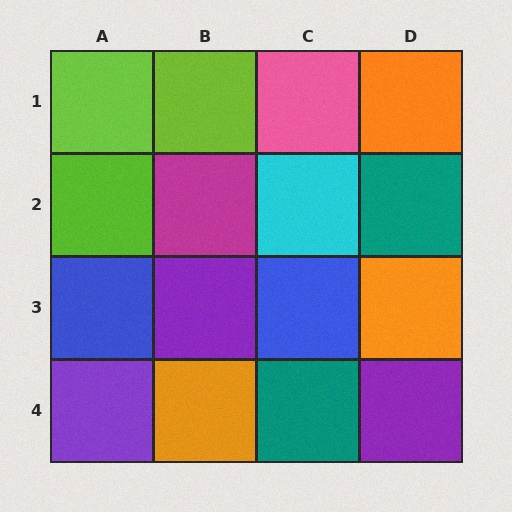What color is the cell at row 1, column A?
Lime.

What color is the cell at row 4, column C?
Teal.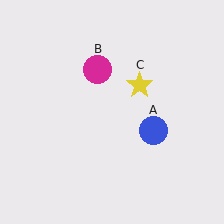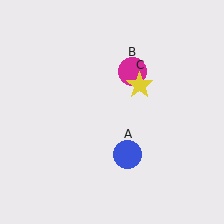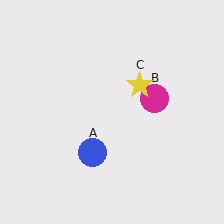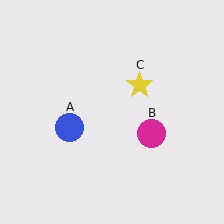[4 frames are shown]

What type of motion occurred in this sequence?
The blue circle (object A), magenta circle (object B) rotated clockwise around the center of the scene.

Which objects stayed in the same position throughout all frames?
Yellow star (object C) remained stationary.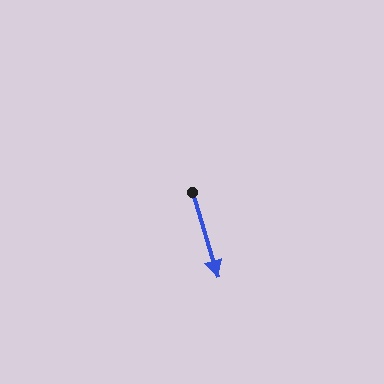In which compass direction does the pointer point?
South.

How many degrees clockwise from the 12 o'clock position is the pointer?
Approximately 163 degrees.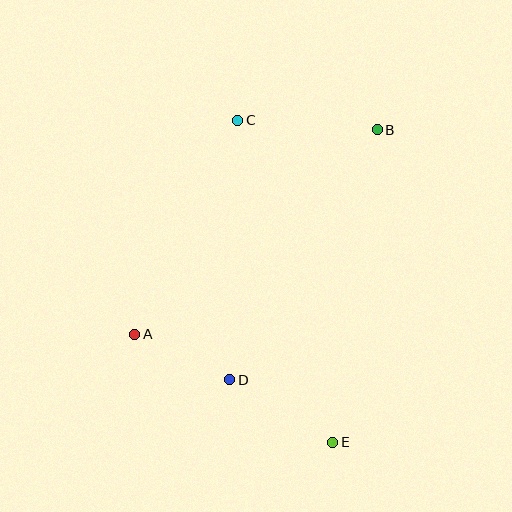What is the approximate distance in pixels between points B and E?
The distance between B and E is approximately 316 pixels.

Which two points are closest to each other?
Points A and D are closest to each other.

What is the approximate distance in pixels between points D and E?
The distance between D and E is approximately 120 pixels.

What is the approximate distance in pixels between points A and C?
The distance between A and C is approximately 238 pixels.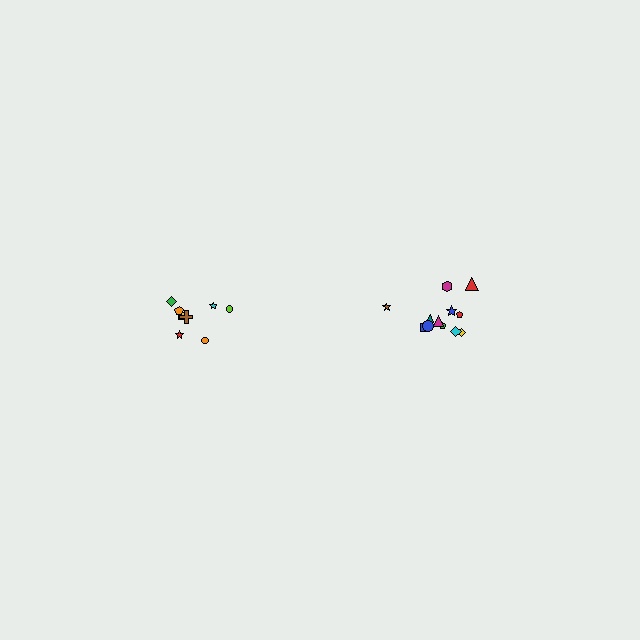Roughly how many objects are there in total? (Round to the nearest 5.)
Roughly 20 objects in total.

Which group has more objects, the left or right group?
The right group.